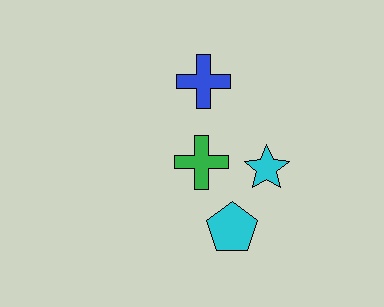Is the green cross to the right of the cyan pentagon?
No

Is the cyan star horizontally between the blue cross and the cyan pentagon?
No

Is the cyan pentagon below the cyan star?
Yes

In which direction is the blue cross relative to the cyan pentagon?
The blue cross is above the cyan pentagon.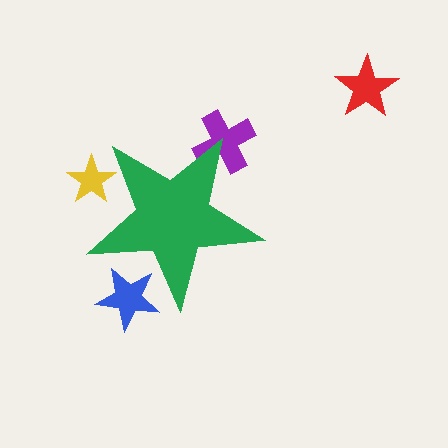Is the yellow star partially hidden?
Yes, the yellow star is partially hidden behind the green star.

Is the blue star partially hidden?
Yes, the blue star is partially hidden behind the green star.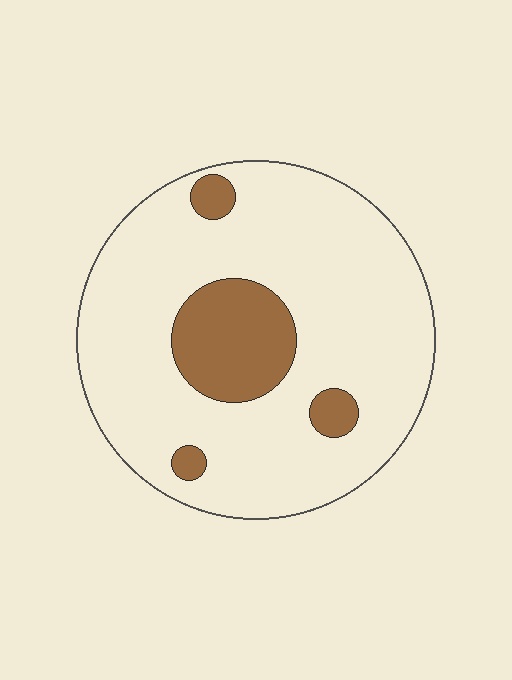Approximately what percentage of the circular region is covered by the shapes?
Approximately 15%.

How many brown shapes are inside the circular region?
4.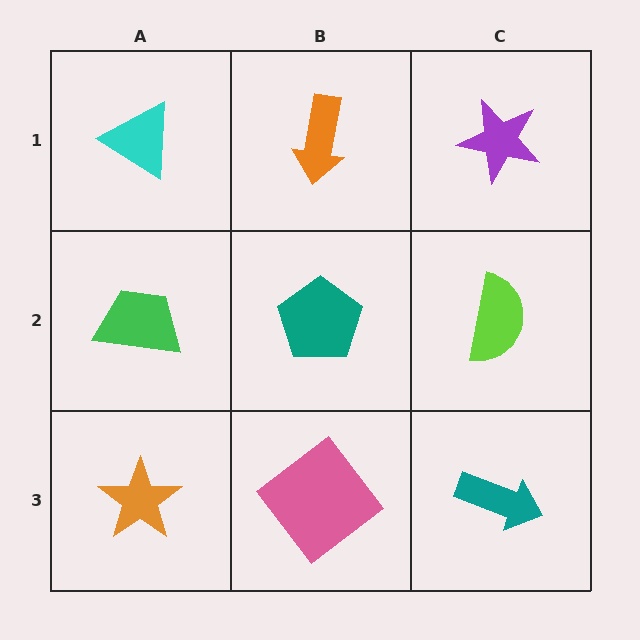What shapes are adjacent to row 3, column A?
A green trapezoid (row 2, column A), a pink diamond (row 3, column B).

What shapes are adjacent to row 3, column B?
A teal pentagon (row 2, column B), an orange star (row 3, column A), a teal arrow (row 3, column C).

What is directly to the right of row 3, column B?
A teal arrow.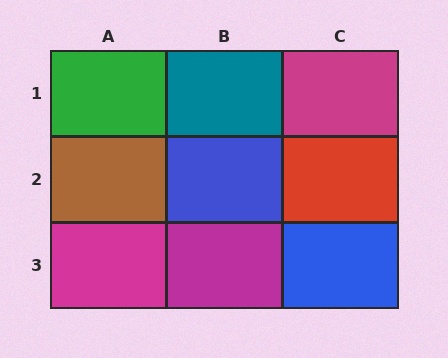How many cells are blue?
2 cells are blue.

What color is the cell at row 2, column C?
Red.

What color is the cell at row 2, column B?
Blue.